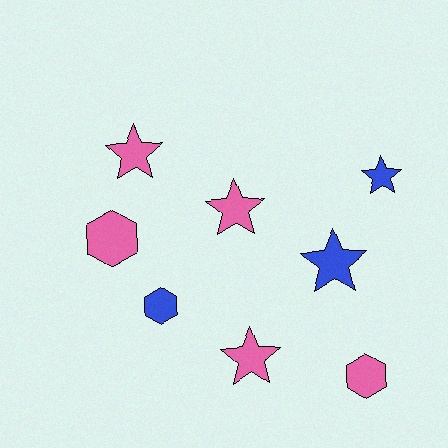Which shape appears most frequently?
Star, with 5 objects.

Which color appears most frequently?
Pink, with 5 objects.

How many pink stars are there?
There are 3 pink stars.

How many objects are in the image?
There are 8 objects.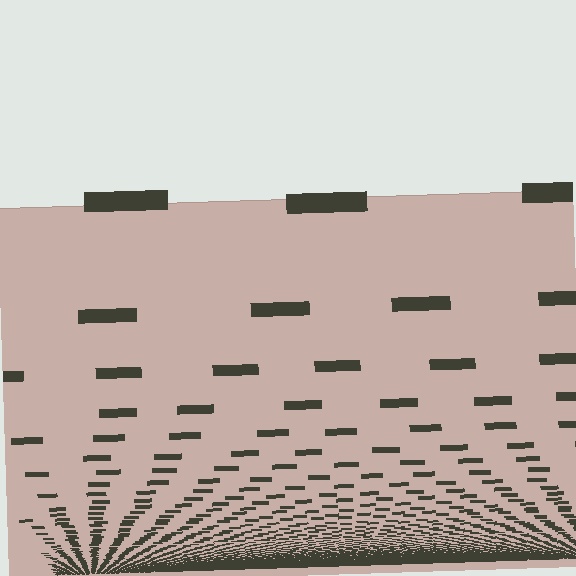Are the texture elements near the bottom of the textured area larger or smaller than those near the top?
Smaller. The gradient is inverted — elements near the bottom are smaller and denser.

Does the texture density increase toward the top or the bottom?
Density increases toward the bottom.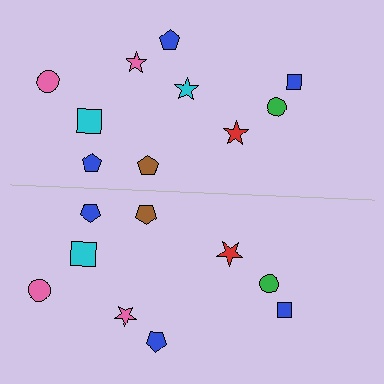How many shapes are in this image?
There are 19 shapes in this image.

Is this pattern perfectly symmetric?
No, the pattern is not perfectly symmetric. A cyan star is missing from the bottom side.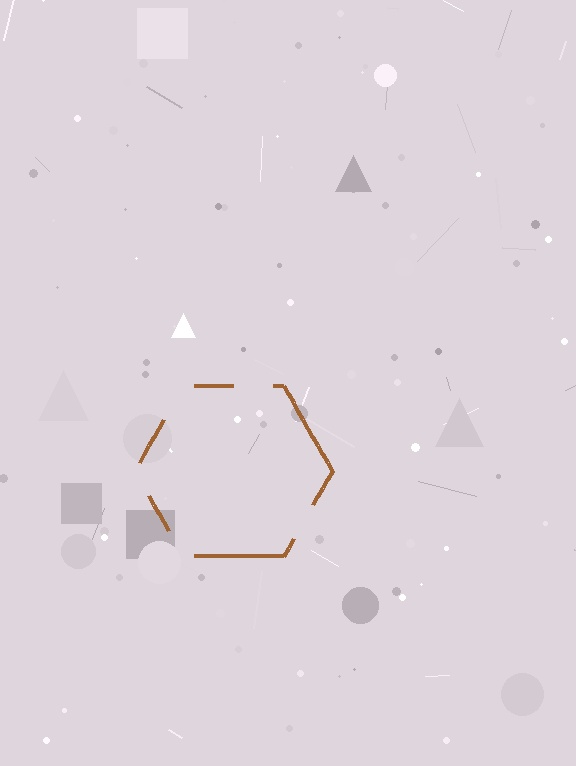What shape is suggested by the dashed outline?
The dashed outline suggests a hexagon.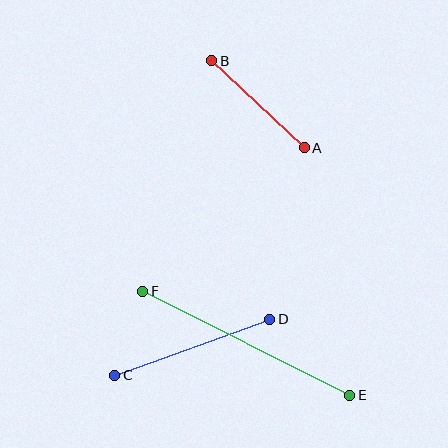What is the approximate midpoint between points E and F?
The midpoint is at approximately (246, 343) pixels.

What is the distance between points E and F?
The distance is approximately 231 pixels.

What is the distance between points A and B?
The distance is approximately 127 pixels.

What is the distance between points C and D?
The distance is approximately 165 pixels.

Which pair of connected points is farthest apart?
Points E and F are farthest apart.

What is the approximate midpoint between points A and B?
The midpoint is at approximately (258, 104) pixels.